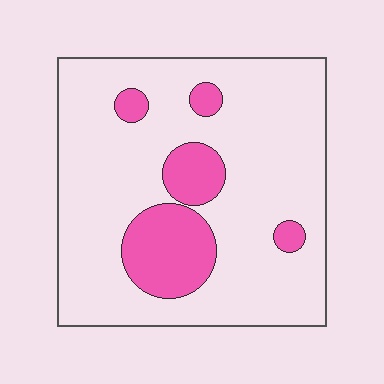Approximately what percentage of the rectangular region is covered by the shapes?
Approximately 20%.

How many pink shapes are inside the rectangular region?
5.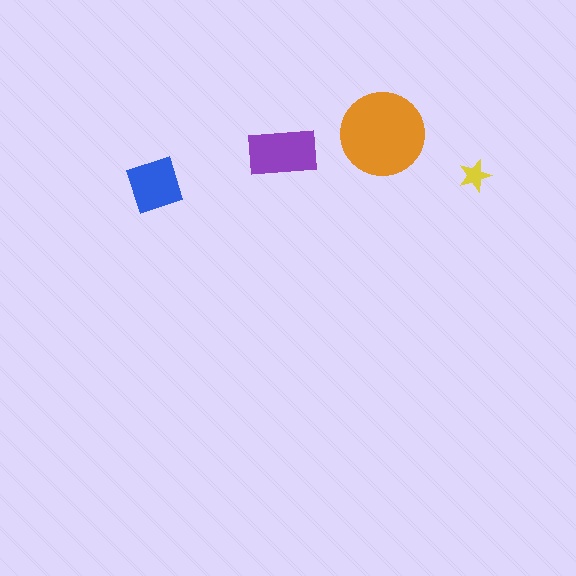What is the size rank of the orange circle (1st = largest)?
1st.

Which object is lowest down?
The blue square is bottommost.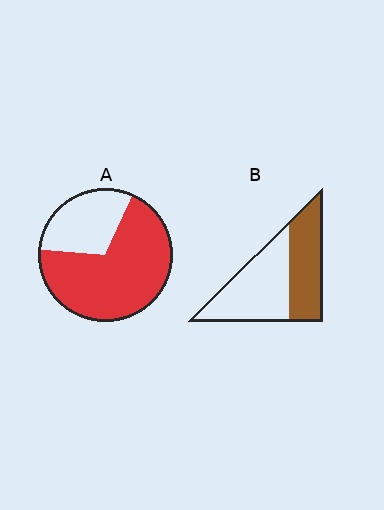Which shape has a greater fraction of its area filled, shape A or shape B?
Shape A.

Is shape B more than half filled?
No.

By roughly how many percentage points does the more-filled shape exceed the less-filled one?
By roughly 25 percentage points (A over B).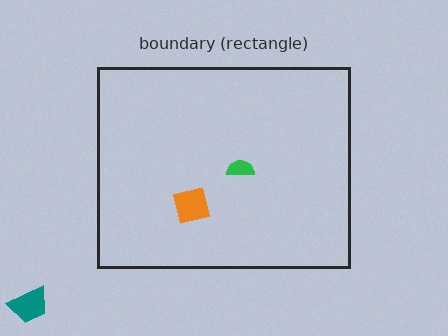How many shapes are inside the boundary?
2 inside, 1 outside.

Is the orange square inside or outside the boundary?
Inside.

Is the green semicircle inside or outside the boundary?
Inside.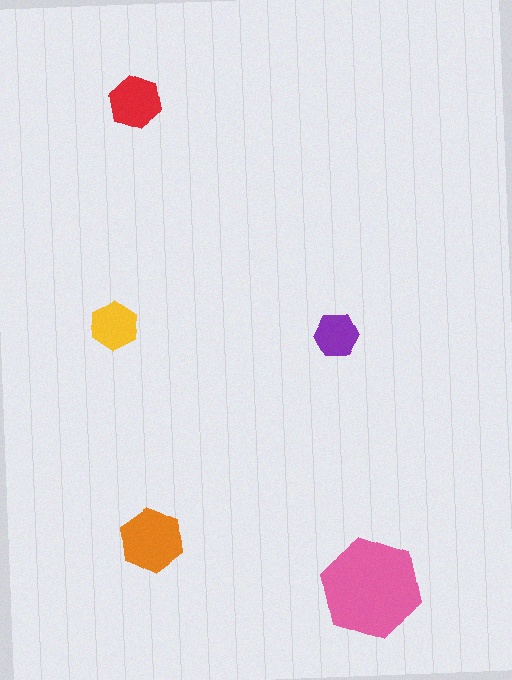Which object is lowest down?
The pink hexagon is bottommost.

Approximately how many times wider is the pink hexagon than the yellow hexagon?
About 2 times wider.